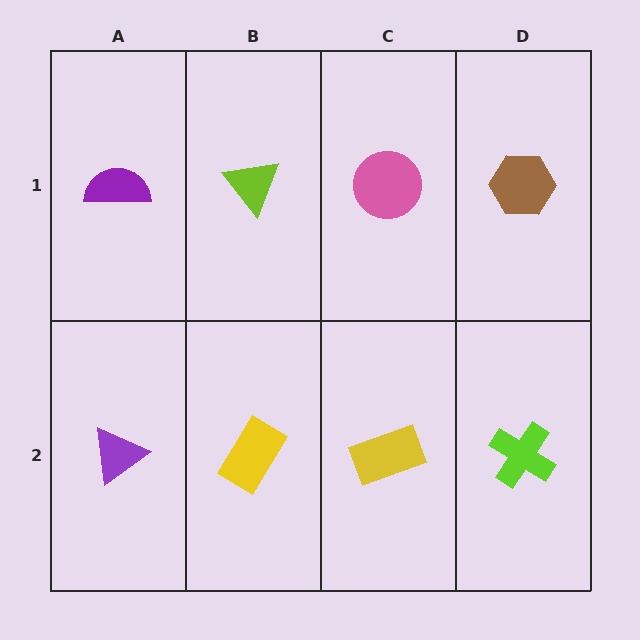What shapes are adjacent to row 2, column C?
A pink circle (row 1, column C), a yellow rectangle (row 2, column B), a lime cross (row 2, column D).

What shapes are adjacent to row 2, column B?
A lime triangle (row 1, column B), a purple triangle (row 2, column A), a yellow rectangle (row 2, column C).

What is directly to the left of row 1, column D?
A pink circle.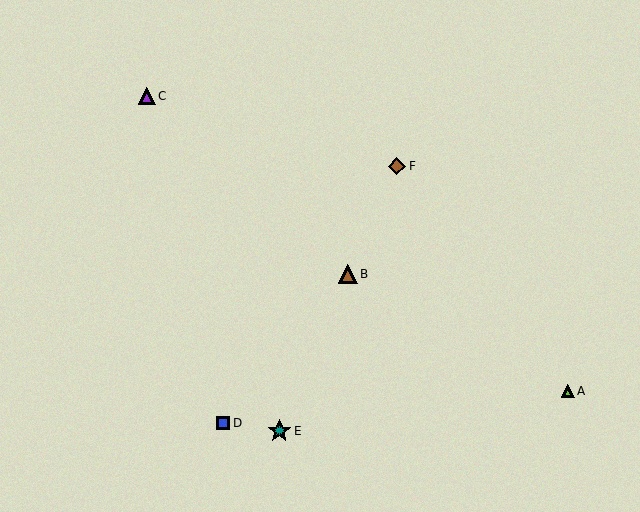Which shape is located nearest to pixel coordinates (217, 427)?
The blue square (labeled D) at (223, 423) is nearest to that location.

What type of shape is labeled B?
Shape B is a brown triangle.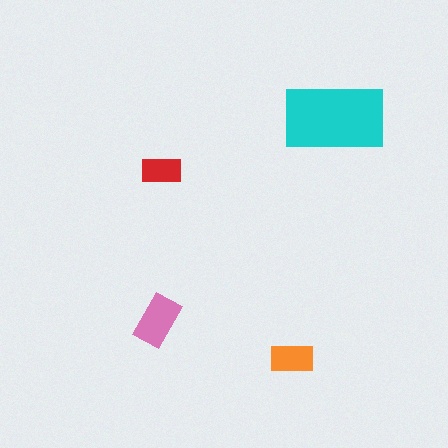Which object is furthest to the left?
The pink rectangle is leftmost.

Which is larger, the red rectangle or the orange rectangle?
The orange one.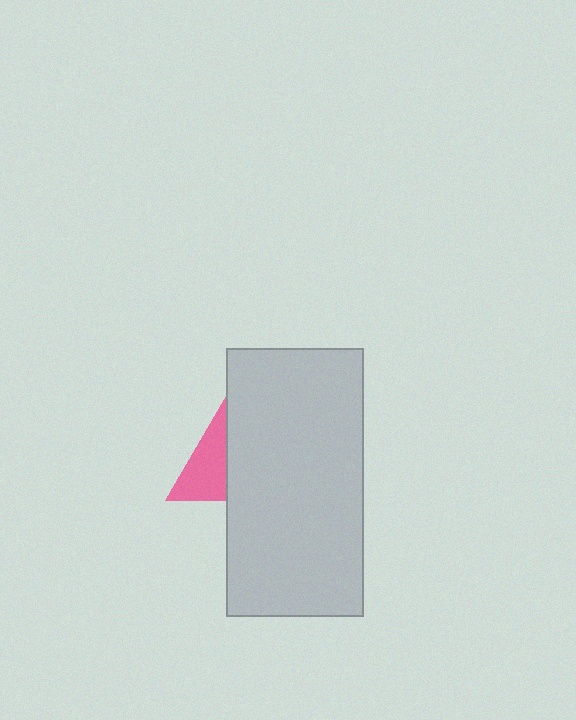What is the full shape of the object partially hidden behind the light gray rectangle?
The partially hidden object is a pink triangle.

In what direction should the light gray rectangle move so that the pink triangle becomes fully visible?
The light gray rectangle should move right. That is the shortest direction to clear the overlap and leave the pink triangle fully visible.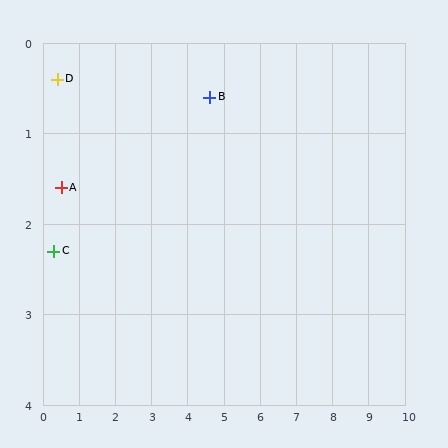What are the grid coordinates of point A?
Point A is at approximately (0.5, 1.6).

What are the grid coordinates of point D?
Point D is at approximately (0.4, 0.4).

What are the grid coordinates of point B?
Point B is at approximately (4.6, 0.6).